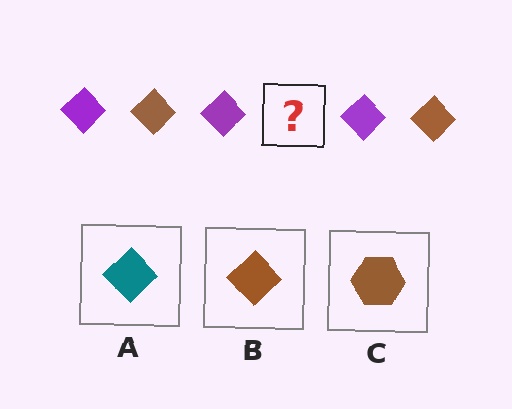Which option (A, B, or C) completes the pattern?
B.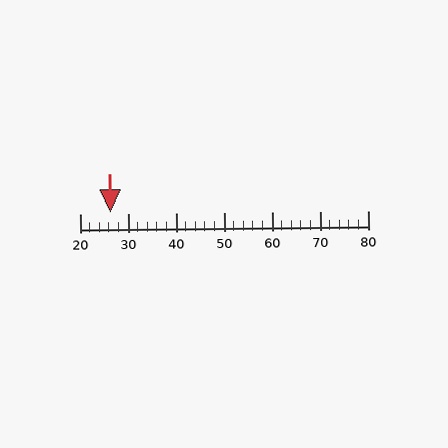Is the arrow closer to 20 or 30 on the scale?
The arrow is closer to 30.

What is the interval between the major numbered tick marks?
The major tick marks are spaced 10 units apart.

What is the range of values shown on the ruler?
The ruler shows values from 20 to 80.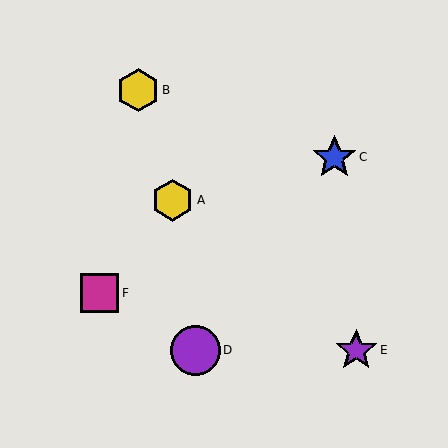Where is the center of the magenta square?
The center of the magenta square is at (100, 293).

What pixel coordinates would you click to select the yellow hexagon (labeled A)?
Click at (173, 200) to select the yellow hexagon A.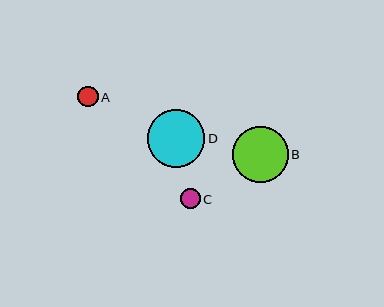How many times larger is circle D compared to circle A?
Circle D is approximately 2.8 times the size of circle A.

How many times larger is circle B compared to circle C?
Circle B is approximately 2.8 times the size of circle C.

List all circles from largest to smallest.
From largest to smallest: D, B, A, C.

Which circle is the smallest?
Circle C is the smallest with a size of approximately 20 pixels.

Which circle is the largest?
Circle D is the largest with a size of approximately 58 pixels.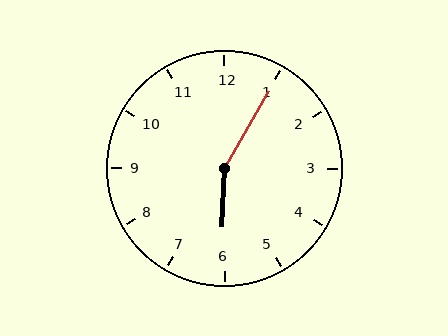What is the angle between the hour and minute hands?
Approximately 152 degrees.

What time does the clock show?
6:05.